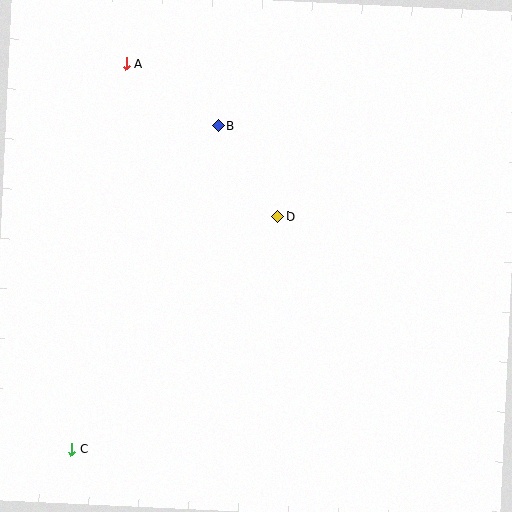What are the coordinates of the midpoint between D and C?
The midpoint between D and C is at (175, 333).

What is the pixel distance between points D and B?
The distance between D and B is 109 pixels.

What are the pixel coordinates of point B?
Point B is at (218, 125).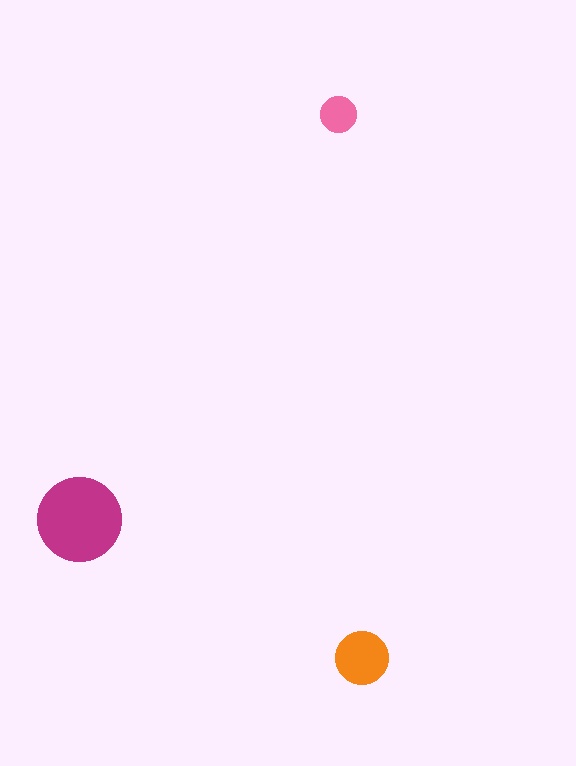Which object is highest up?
The pink circle is topmost.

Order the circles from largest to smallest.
the magenta one, the orange one, the pink one.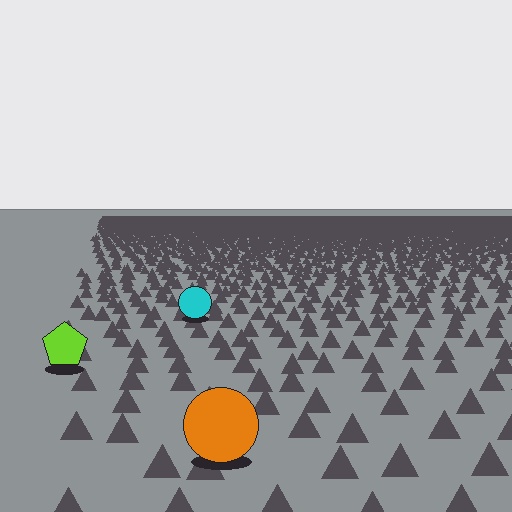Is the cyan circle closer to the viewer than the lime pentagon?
No. The lime pentagon is closer — you can tell from the texture gradient: the ground texture is coarser near it.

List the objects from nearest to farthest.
From nearest to farthest: the orange circle, the lime pentagon, the cyan circle.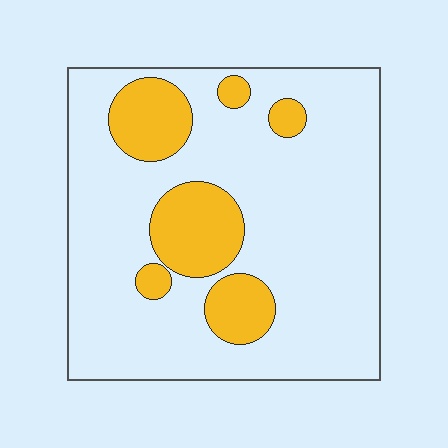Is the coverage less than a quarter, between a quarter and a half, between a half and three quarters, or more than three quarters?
Less than a quarter.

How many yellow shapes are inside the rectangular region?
6.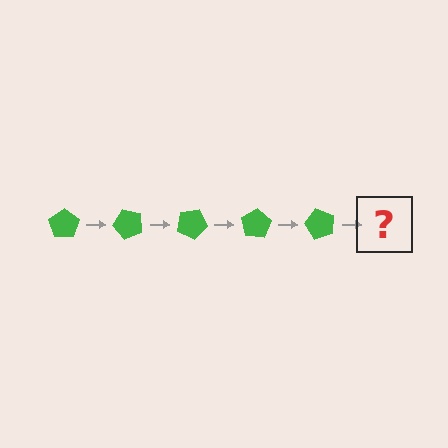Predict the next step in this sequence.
The next step is a green pentagon rotated 250 degrees.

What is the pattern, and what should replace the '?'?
The pattern is that the pentagon rotates 50 degrees each step. The '?' should be a green pentagon rotated 250 degrees.